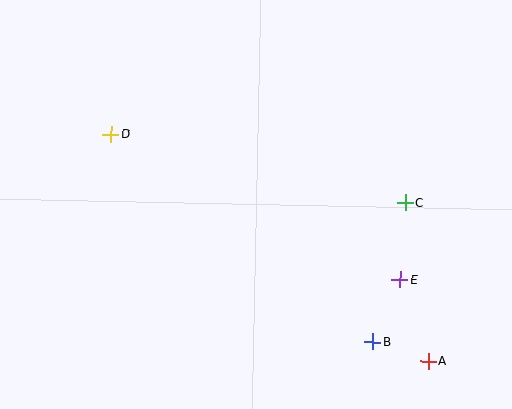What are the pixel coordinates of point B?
Point B is at (373, 342).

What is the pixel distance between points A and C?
The distance between A and C is 160 pixels.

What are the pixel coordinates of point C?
Point C is at (405, 203).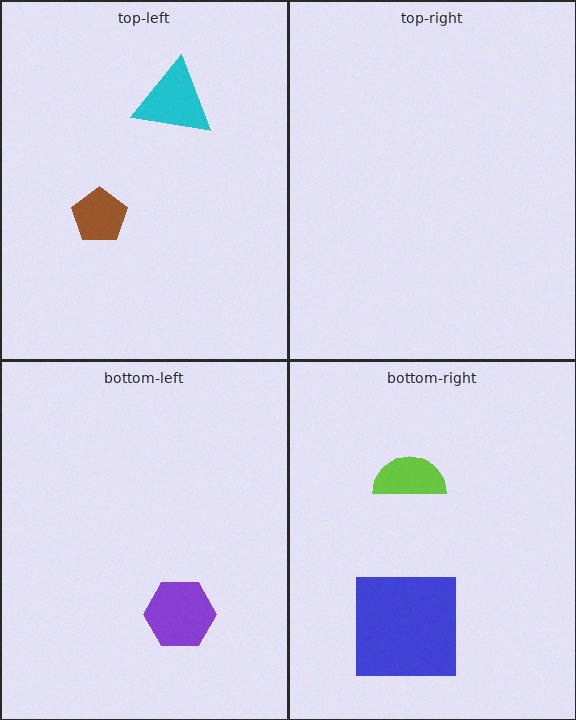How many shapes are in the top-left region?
2.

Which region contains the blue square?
The bottom-right region.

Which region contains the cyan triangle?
The top-left region.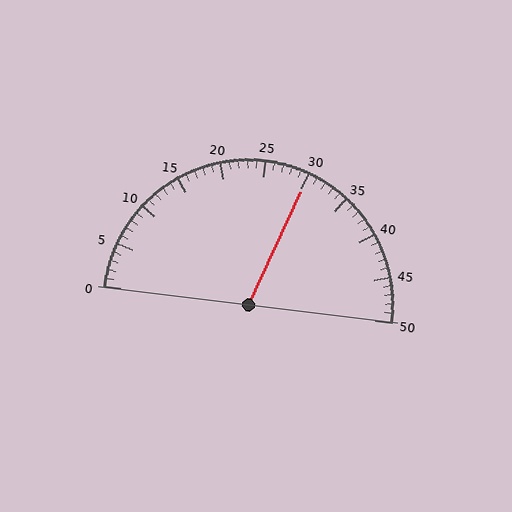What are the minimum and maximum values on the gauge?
The gauge ranges from 0 to 50.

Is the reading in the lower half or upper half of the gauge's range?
The reading is in the upper half of the range (0 to 50).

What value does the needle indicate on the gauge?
The needle indicates approximately 30.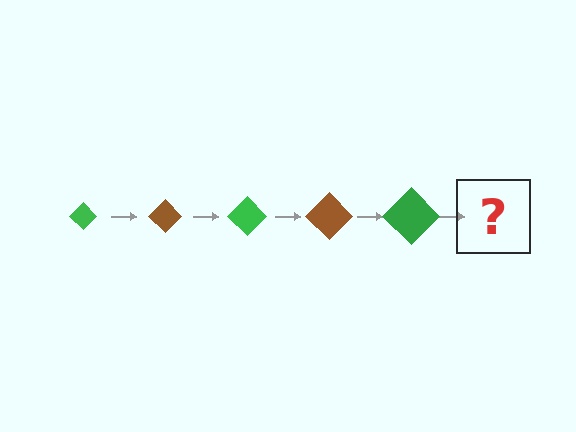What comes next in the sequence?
The next element should be a brown diamond, larger than the previous one.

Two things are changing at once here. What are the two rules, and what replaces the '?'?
The two rules are that the diamond grows larger each step and the color cycles through green and brown. The '?' should be a brown diamond, larger than the previous one.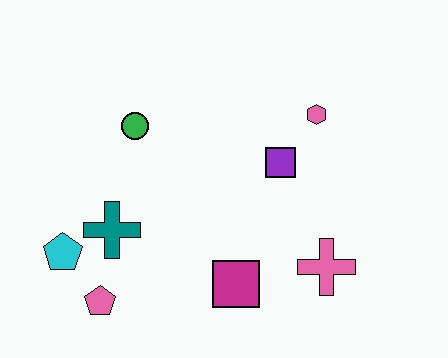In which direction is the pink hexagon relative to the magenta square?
The pink hexagon is above the magenta square.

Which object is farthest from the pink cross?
The cyan pentagon is farthest from the pink cross.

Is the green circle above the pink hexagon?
No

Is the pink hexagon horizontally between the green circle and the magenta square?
No